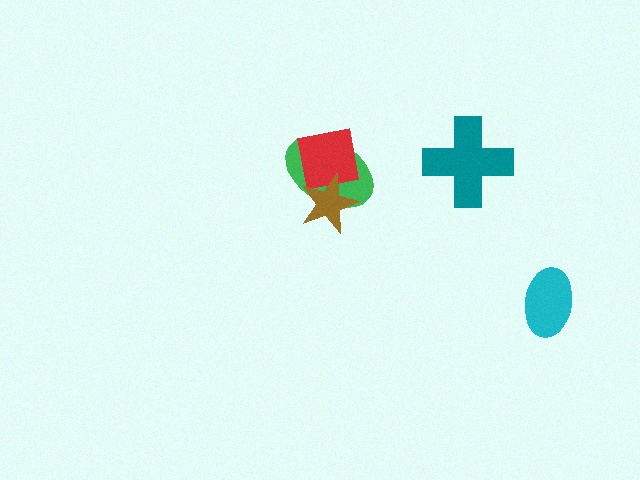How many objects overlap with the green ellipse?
2 objects overlap with the green ellipse.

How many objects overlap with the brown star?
2 objects overlap with the brown star.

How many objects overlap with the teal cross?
0 objects overlap with the teal cross.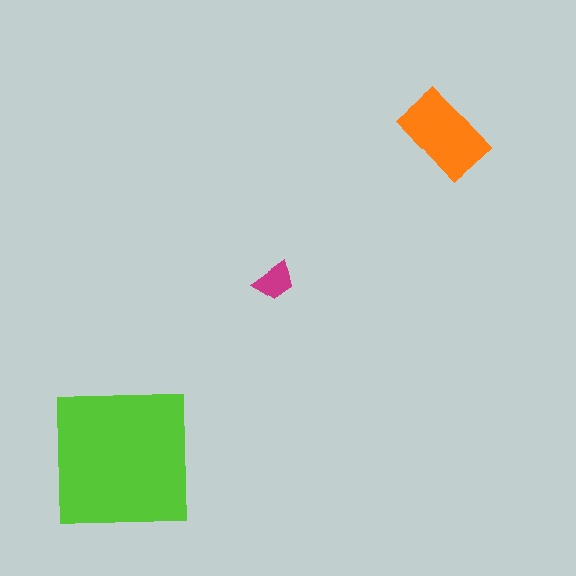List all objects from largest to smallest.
The lime square, the orange rectangle, the magenta trapezoid.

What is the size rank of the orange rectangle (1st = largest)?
2nd.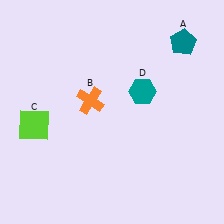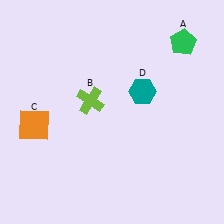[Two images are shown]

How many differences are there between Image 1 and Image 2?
There are 3 differences between the two images.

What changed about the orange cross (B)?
In Image 1, B is orange. In Image 2, it changed to lime.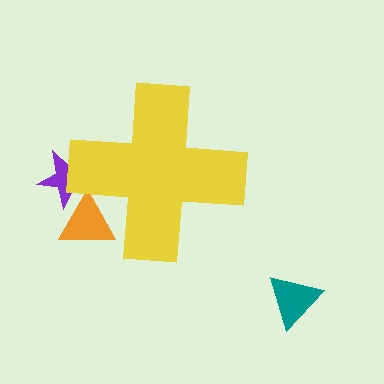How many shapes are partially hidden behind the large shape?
2 shapes are partially hidden.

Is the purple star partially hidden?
Yes, the purple star is partially hidden behind the yellow cross.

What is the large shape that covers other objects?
A yellow cross.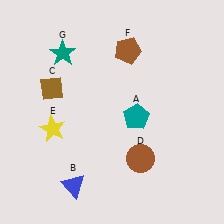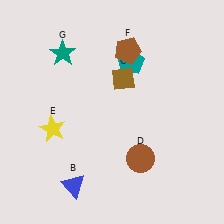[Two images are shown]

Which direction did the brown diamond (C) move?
The brown diamond (C) moved right.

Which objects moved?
The objects that moved are: the teal pentagon (A), the brown diamond (C).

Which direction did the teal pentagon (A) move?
The teal pentagon (A) moved up.